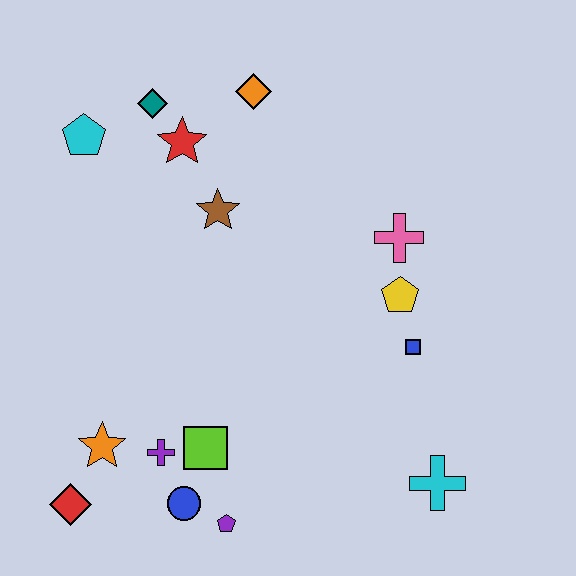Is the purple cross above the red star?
No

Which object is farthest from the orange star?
The orange diamond is farthest from the orange star.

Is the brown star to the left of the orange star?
No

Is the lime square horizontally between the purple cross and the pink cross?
Yes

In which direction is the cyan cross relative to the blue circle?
The cyan cross is to the right of the blue circle.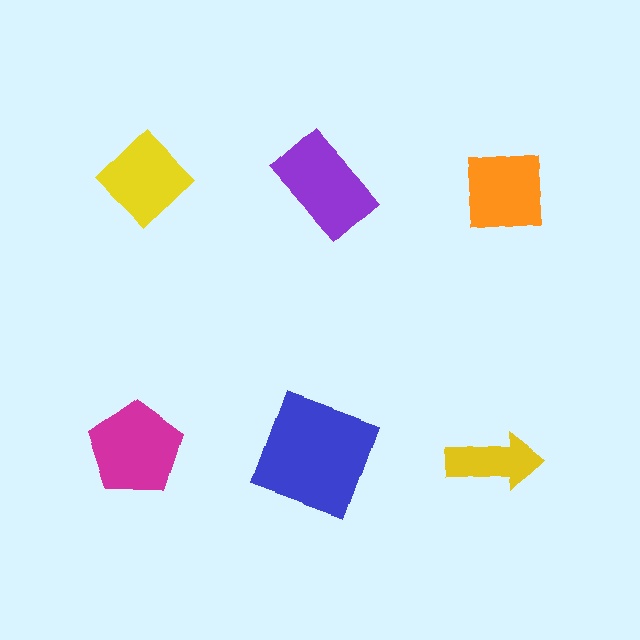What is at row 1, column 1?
A yellow diamond.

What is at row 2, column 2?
A blue square.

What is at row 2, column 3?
A yellow arrow.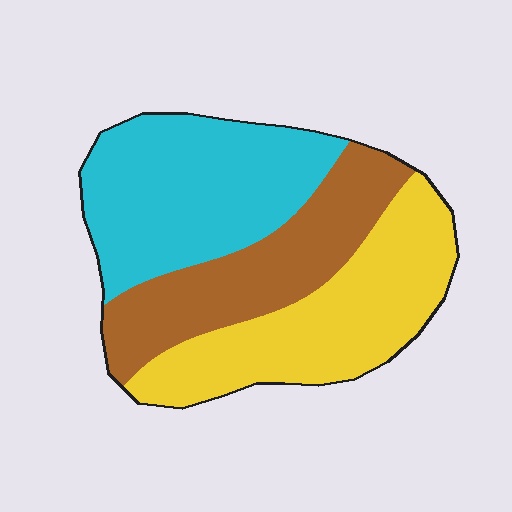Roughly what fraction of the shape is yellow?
Yellow covers about 35% of the shape.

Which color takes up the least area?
Brown, at roughly 30%.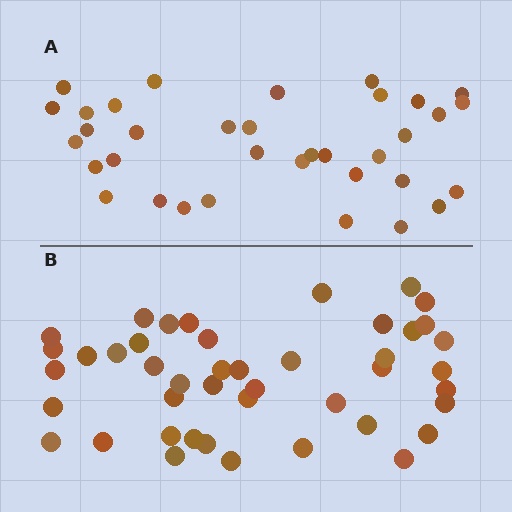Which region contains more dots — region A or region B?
Region B (the bottom region) has more dots.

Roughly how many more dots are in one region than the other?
Region B has roughly 8 or so more dots than region A.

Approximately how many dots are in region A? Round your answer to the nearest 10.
About 40 dots. (The exact count is 35, which rounds to 40.)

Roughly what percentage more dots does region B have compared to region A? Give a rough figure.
About 25% more.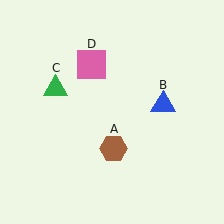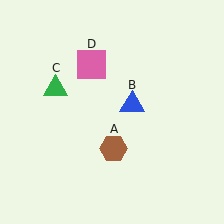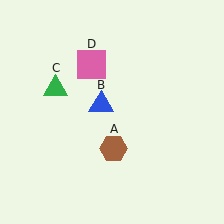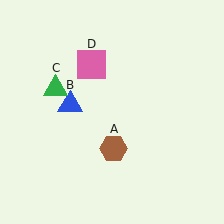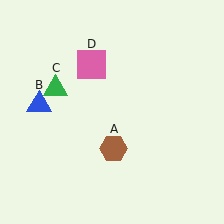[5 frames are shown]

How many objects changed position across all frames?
1 object changed position: blue triangle (object B).